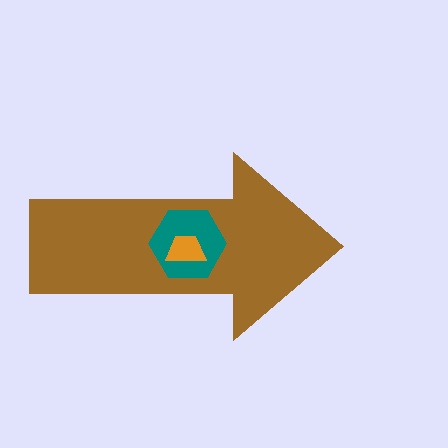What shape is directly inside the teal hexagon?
The orange trapezoid.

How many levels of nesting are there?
3.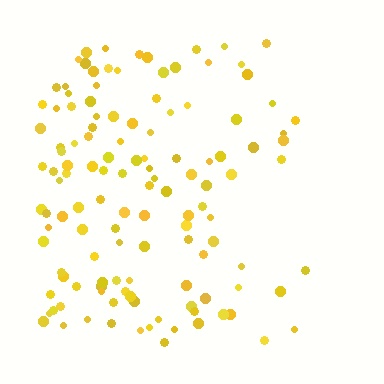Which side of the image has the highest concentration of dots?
The left.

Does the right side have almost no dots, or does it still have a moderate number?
Still a moderate number, just noticeably fewer than the left.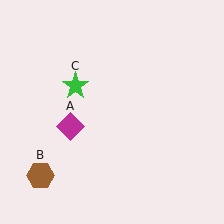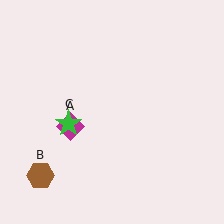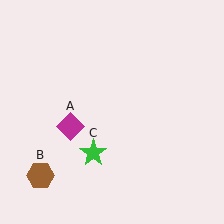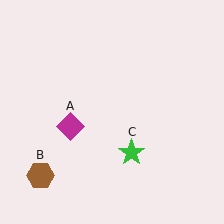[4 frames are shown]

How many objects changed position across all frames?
1 object changed position: green star (object C).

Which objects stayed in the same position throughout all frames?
Magenta diamond (object A) and brown hexagon (object B) remained stationary.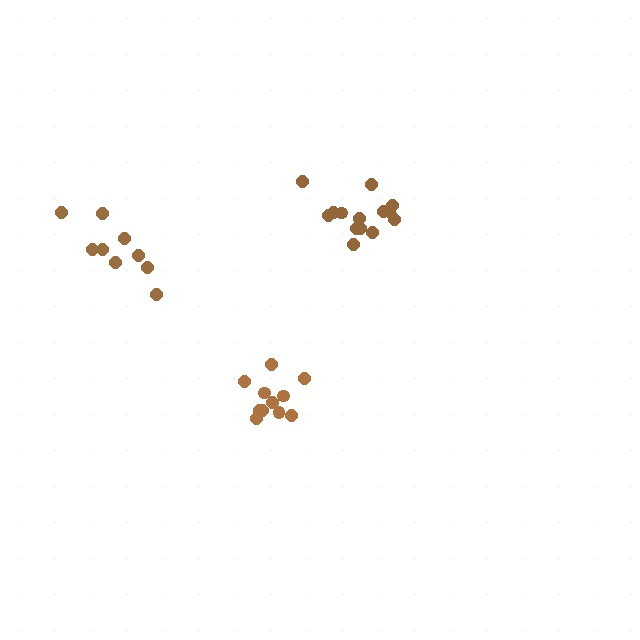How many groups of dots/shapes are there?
There are 3 groups.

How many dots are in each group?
Group 1: 9 dots, Group 2: 14 dots, Group 3: 11 dots (34 total).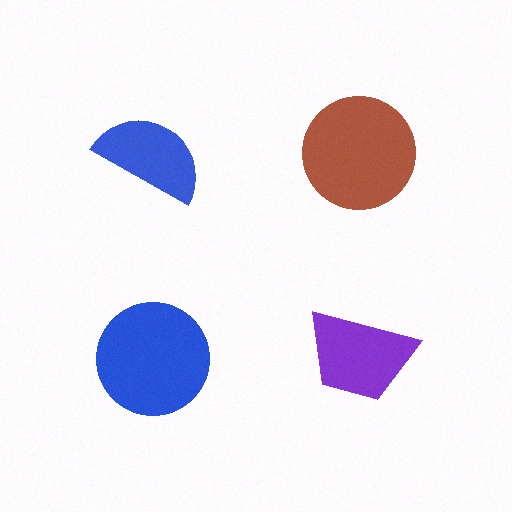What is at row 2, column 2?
A purple trapezoid.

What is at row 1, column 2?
A brown circle.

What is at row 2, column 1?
A blue circle.